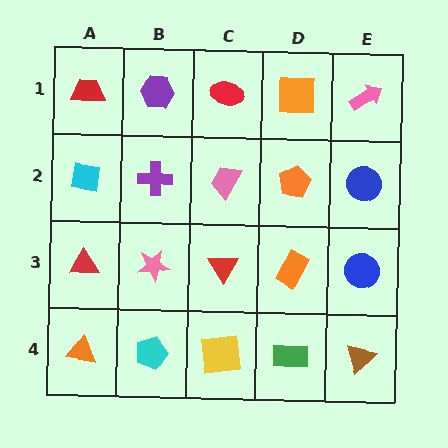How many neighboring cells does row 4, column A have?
2.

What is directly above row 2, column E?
A pink arrow.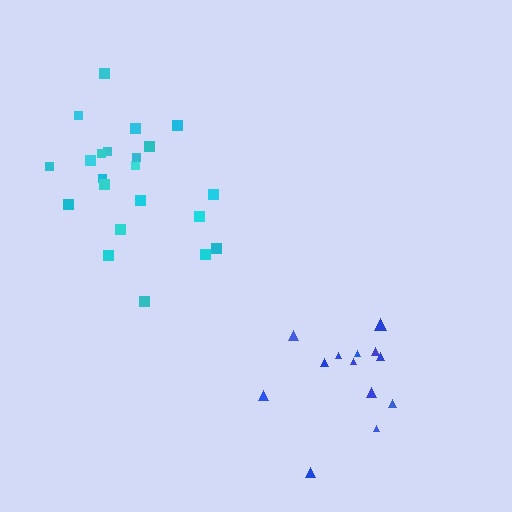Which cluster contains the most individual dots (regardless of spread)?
Cyan (22).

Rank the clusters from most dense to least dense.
cyan, blue.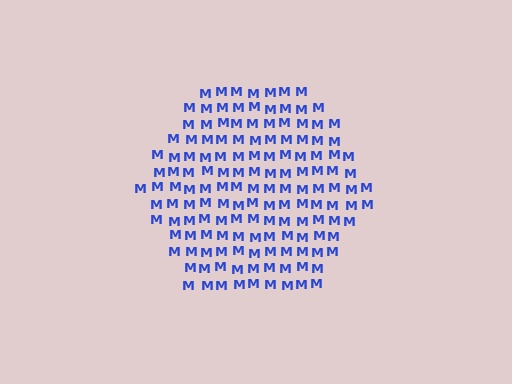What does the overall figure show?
The overall figure shows a hexagon.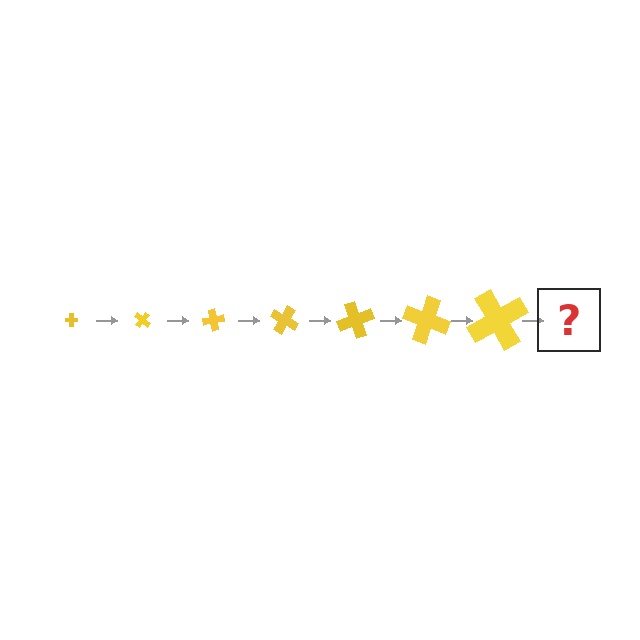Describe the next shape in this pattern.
It should be a cross, larger than the previous one and rotated 280 degrees from the start.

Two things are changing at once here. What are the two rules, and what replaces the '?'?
The two rules are that the cross grows larger each step and it rotates 40 degrees each step. The '?' should be a cross, larger than the previous one and rotated 280 degrees from the start.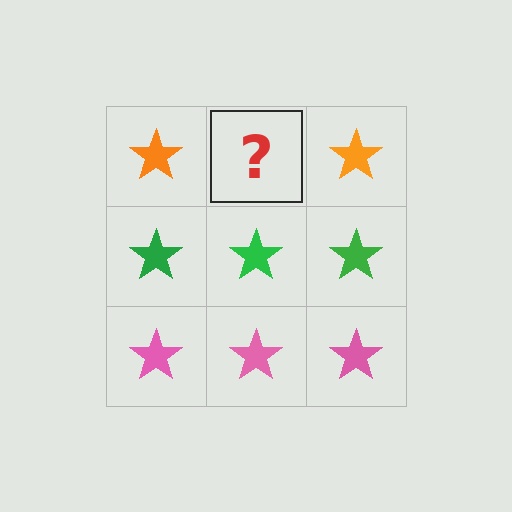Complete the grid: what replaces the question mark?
The question mark should be replaced with an orange star.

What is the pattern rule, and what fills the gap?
The rule is that each row has a consistent color. The gap should be filled with an orange star.